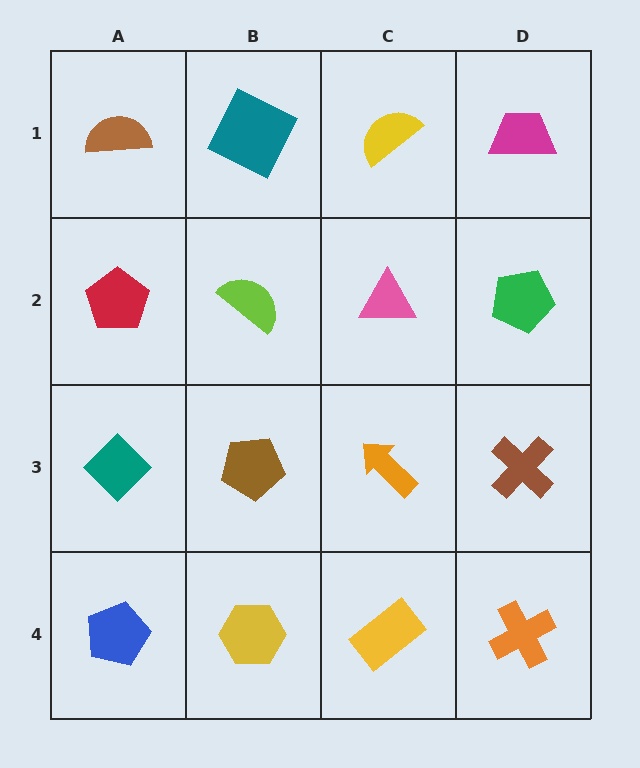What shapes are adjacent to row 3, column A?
A red pentagon (row 2, column A), a blue pentagon (row 4, column A), a brown pentagon (row 3, column B).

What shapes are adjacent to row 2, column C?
A yellow semicircle (row 1, column C), an orange arrow (row 3, column C), a lime semicircle (row 2, column B), a green pentagon (row 2, column D).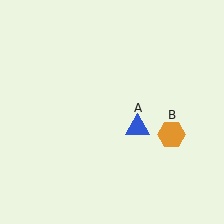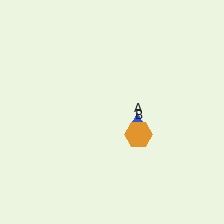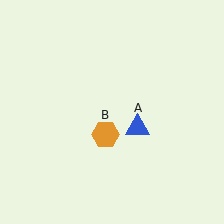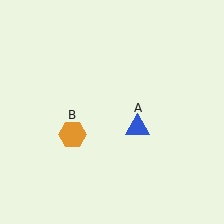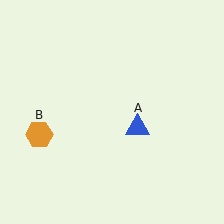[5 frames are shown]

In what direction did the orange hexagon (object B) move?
The orange hexagon (object B) moved left.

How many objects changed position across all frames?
1 object changed position: orange hexagon (object B).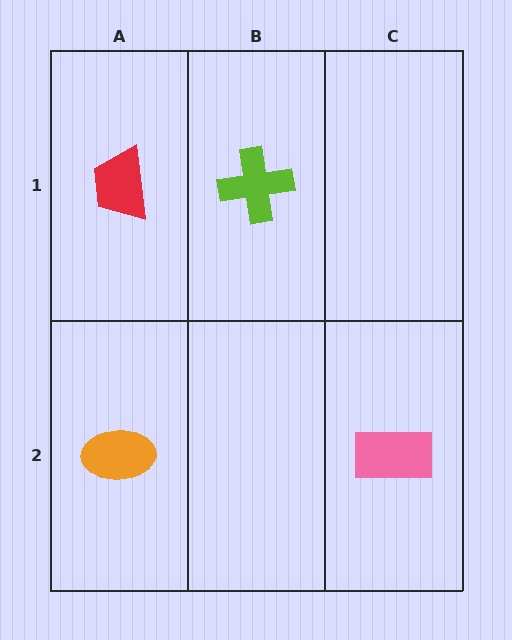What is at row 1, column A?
A red trapezoid.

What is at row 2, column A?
An orange ellipse.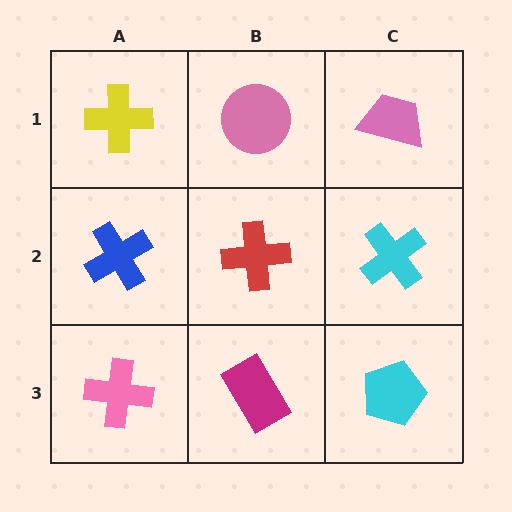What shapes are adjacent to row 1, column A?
A blue cross (row 2, column A), a pink circle (row 1, column B).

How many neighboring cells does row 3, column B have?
3.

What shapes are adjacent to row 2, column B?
A pink circle (row 1, column B), a magenta rectangle (row 3, column B), a blue cross (row 2, column A), a cyan cross (row 2, column C).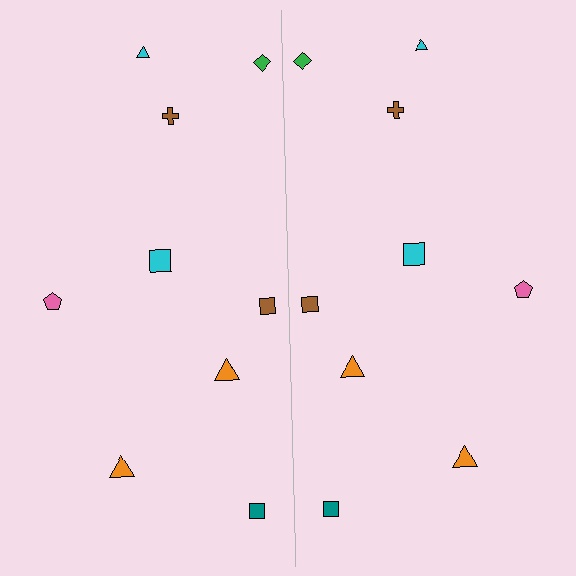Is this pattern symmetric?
Yes, this pattern has bilateral (reflection) symmetry.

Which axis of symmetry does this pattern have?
The pattern has a vertical axis of symmetry running through the center of the image.